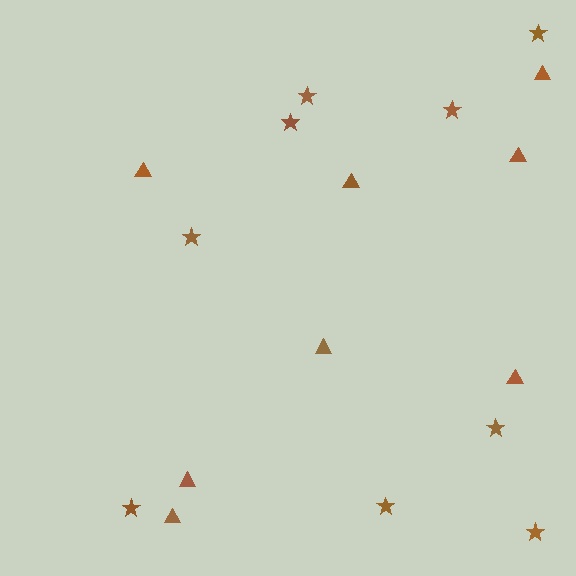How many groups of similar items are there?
There are 2 groups: one group of triangles (8) and one group of stars (9).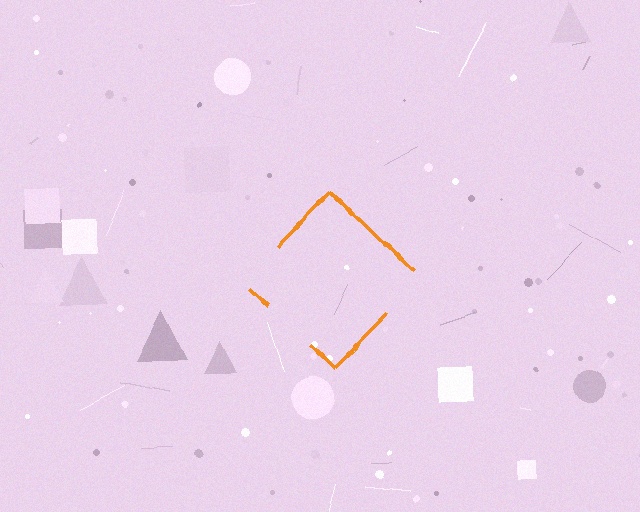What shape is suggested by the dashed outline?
The dashed outline suggests a diamond.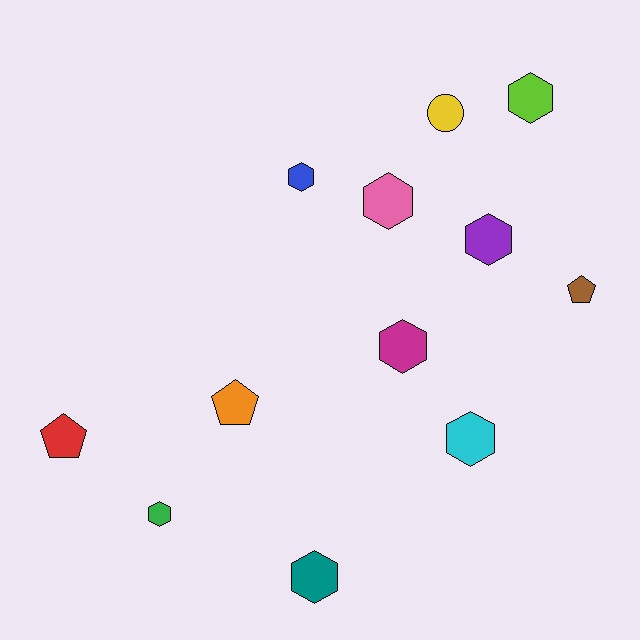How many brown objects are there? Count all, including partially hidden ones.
There is 1 brown object.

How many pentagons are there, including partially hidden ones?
There are 3 pentagons.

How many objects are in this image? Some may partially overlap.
There are 12 objects.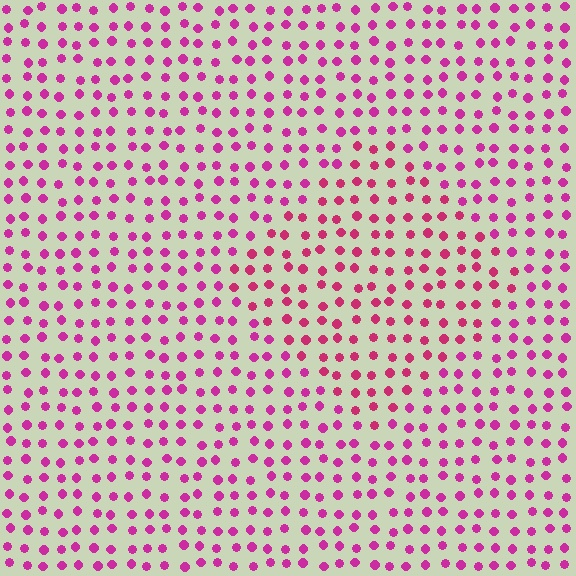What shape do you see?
I see a diamond.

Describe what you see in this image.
The image is filled with small magenta elements in a uniform arrangement. A diamond-shaped region is visible where the elements are tinted to a slightly different hue, forming a subtle color boundary.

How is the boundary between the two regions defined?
The boundary is defined purely by a slight shift in hue (about 19 degrees). Spacing, size, and orientation are identical on both sides.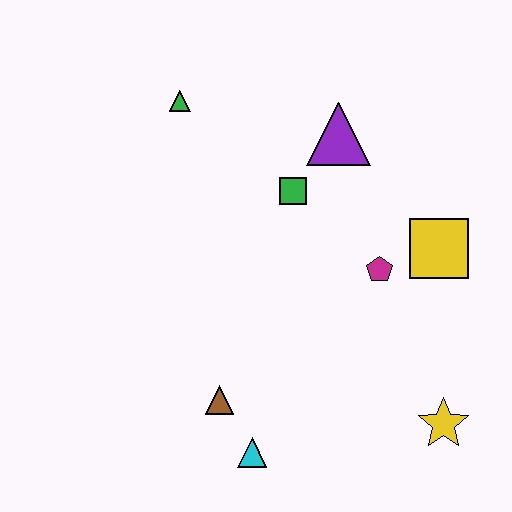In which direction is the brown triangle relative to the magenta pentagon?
The brown triangle is to the left of the magenta pentagon.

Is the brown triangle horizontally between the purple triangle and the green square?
No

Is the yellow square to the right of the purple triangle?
Yes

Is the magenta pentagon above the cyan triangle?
Yes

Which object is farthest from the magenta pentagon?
The green triangle is farthest from the magenta pentagon.